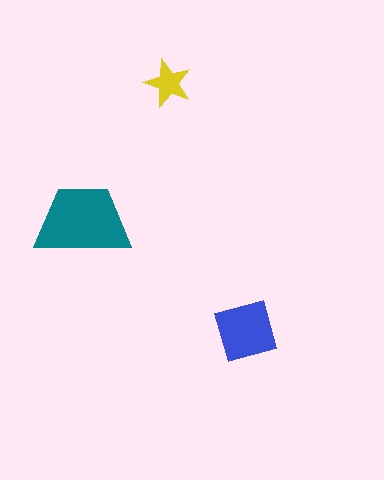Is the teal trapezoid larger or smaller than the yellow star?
Larger.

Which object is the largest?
The teal trapezoid.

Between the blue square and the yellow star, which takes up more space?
The blue square.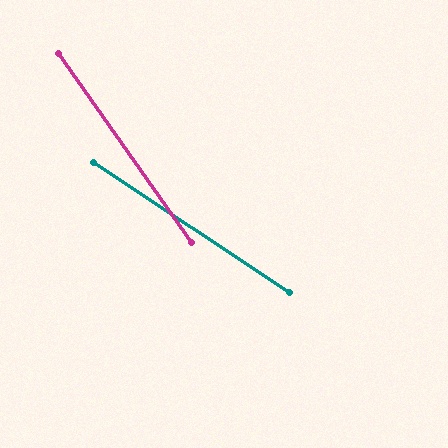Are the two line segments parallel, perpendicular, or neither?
Neither parallel nor perpendicular — they differ by about 21°.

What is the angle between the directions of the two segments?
Approximately 21 degrees.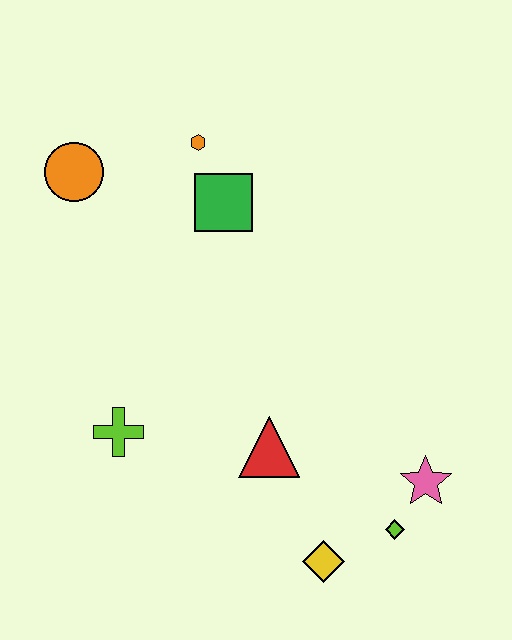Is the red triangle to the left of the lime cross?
No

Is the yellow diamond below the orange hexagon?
Yes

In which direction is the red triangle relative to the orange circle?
The red triangle is below the orange circle.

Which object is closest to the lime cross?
The red triangle is closest to the lime cross.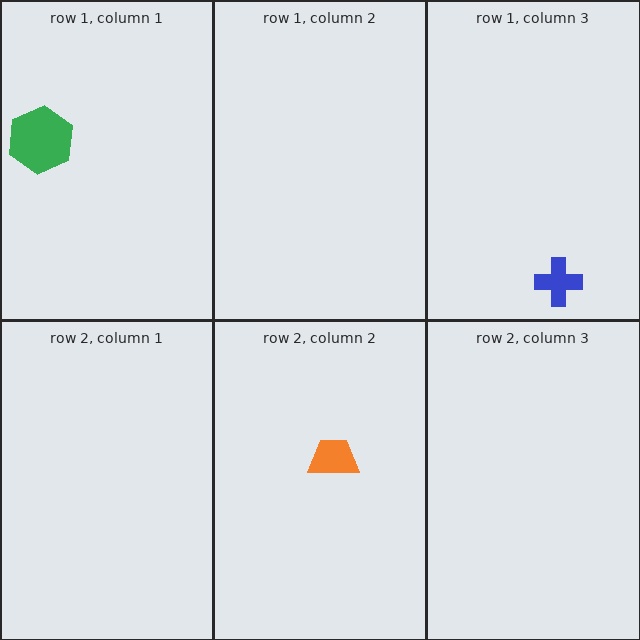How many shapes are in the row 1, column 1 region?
1.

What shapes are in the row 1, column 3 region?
The blue cross.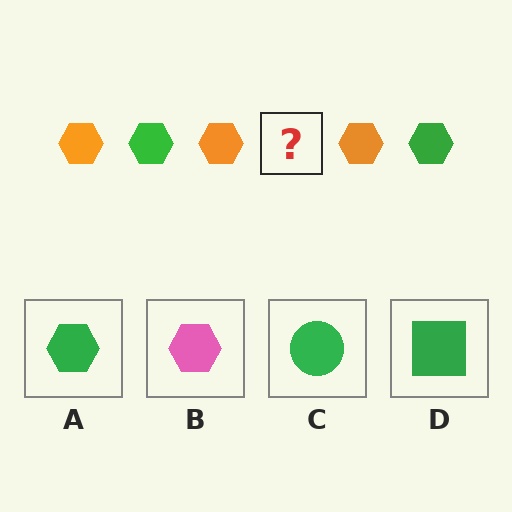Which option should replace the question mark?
Option A.